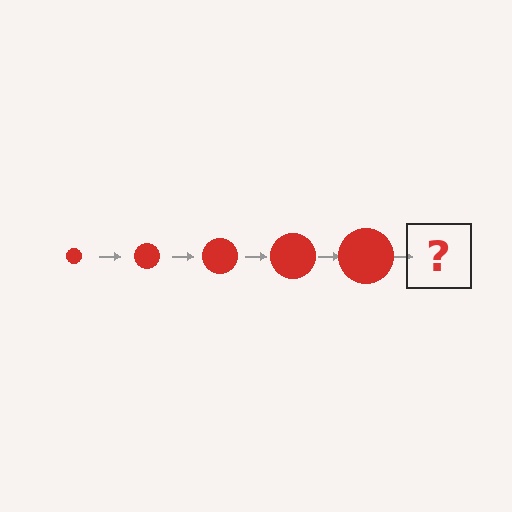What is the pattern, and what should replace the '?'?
The pattern is that the circle gets progressively larger each step. The '?' should be a red circle, larger than the previous one.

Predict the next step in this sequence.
The next step is a red circle, larger than the previous one.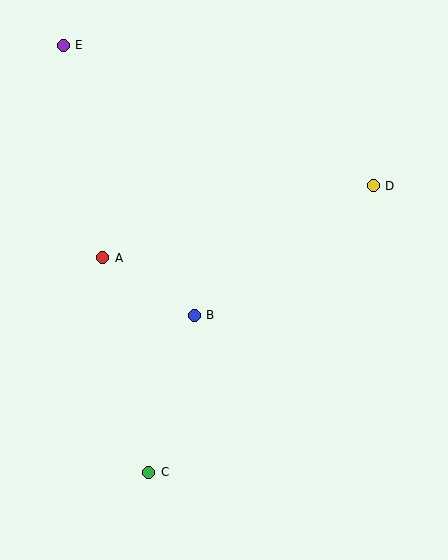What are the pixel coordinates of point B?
Point B is at (194, 315).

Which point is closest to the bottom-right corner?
Point C is closest to the bottom-right corner.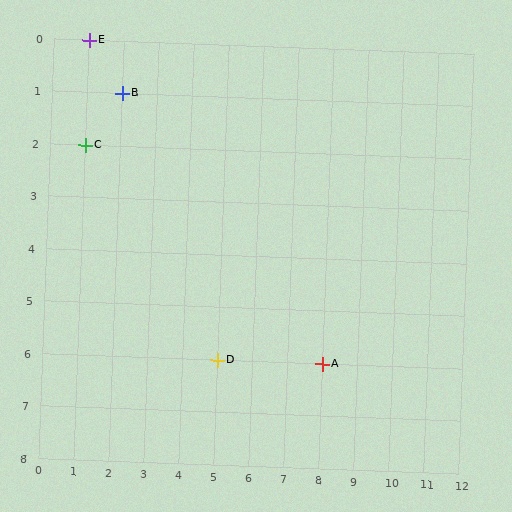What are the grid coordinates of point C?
Point C is at grid coordinates (1, 2).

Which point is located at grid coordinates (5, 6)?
Point D is at (5, 6).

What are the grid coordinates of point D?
Point D is at grid coordinates (5, 6).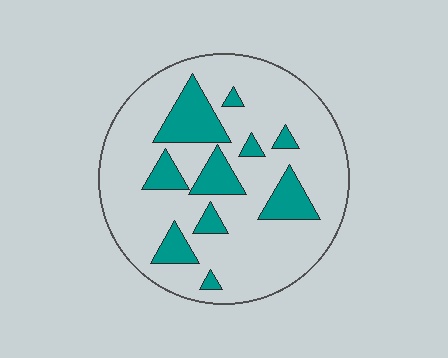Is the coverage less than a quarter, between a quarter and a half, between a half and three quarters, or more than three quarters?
Less than a quarter.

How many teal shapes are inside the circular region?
10.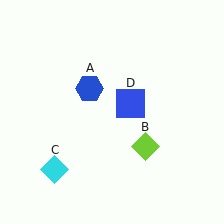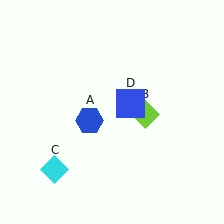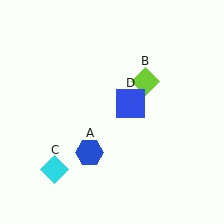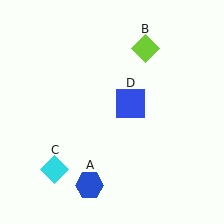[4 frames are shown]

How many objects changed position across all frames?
2 objects changed position: blue hexagon (object A), lime diamond (object B).